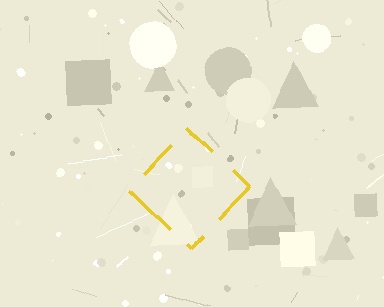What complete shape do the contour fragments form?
The contour fragments form a diamond.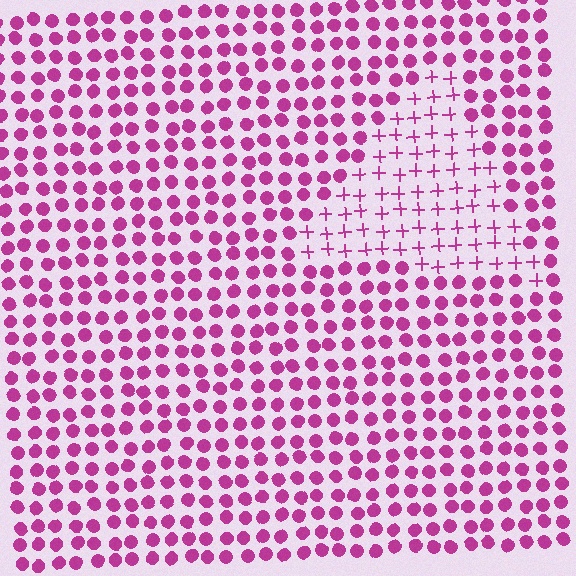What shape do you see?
I see a triangle.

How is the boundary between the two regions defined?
The boundary is defined by a change in element shape: plus signs inside vs. circles outside. All elements share the same color and spacing.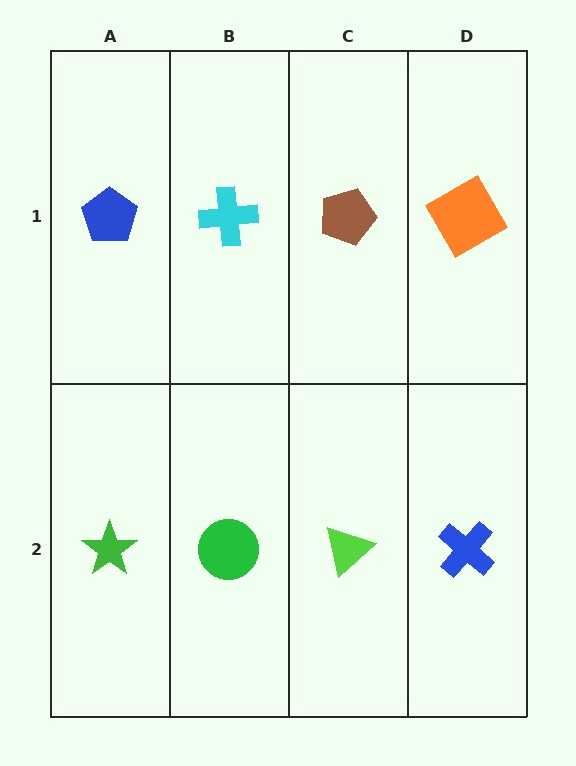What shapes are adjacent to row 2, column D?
An orange square (row 1, column D), a lime triangle (row 2, column C).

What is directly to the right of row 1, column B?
A brown pentagon.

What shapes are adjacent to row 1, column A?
A green star (row 2, column A), a cyan cross (row 1, column B).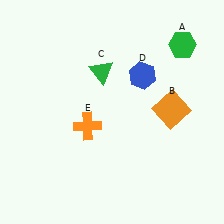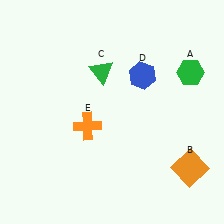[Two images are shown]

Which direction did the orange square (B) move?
The orange square (B) moved down.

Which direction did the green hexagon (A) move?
The green hexagon (A) moved down.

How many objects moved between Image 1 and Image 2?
2 objects moved between the two images.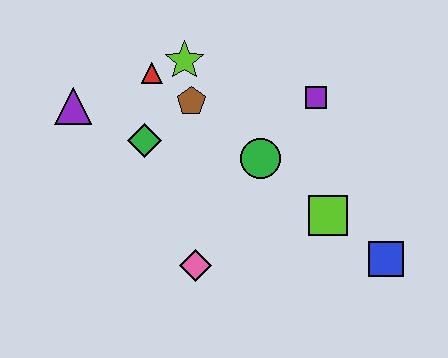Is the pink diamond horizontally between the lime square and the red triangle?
Yes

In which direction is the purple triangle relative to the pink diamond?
The purple triangle is above the pink diamond.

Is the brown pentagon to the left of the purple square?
Yes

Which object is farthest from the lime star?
The blue square is farthest from the lime star.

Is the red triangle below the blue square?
No